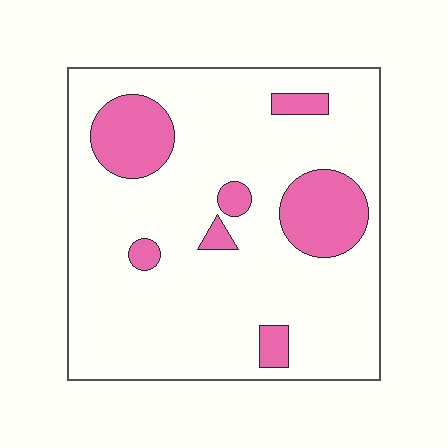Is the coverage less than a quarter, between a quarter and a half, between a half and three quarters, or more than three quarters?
Less than a quarter.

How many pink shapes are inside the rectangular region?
7.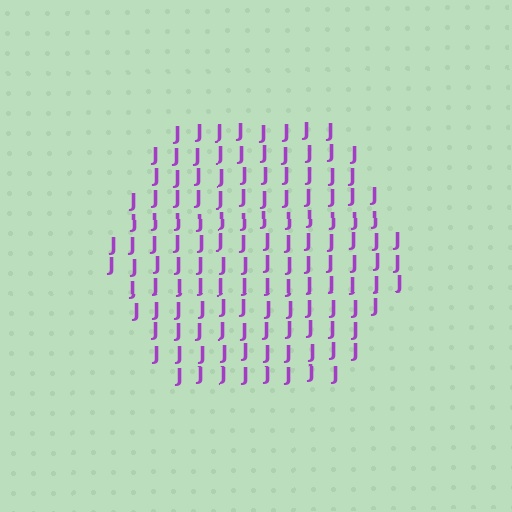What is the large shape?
The large shape is a hexagon.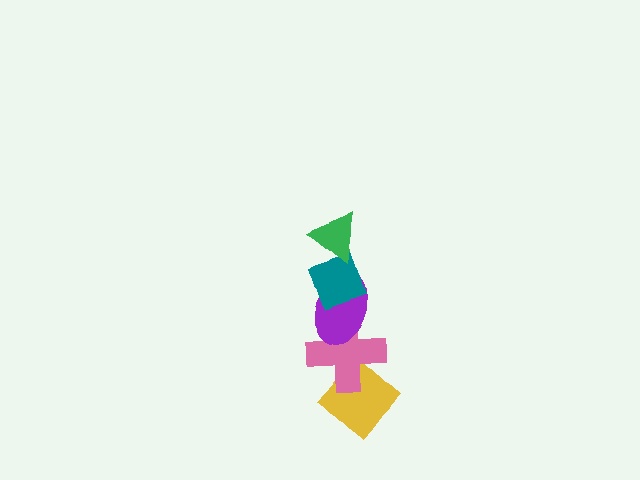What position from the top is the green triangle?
The green triangle is 1st from the top.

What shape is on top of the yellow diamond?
The pink cross is on top of the yellow diamond.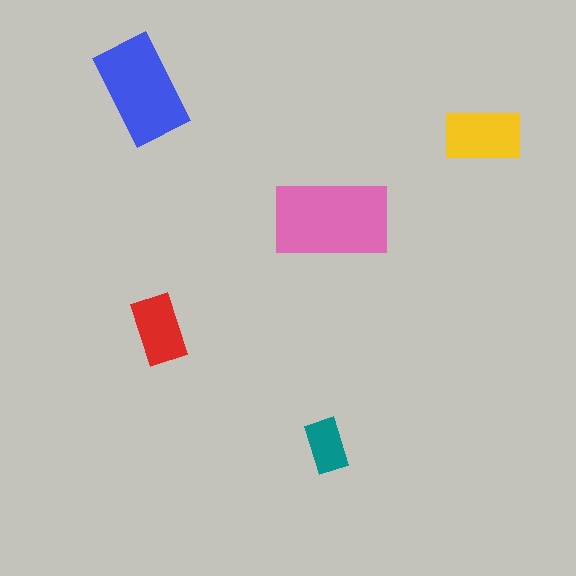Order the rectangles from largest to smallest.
the pink one, the blue one, the yellow one, the red one, the teal one.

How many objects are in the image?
There are 5 objects in the image.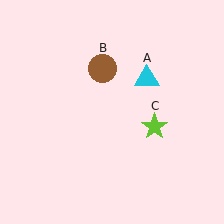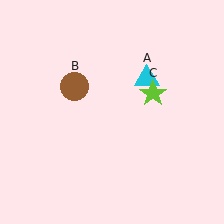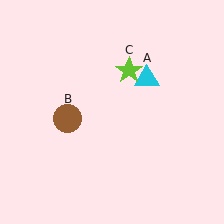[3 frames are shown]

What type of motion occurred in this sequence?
The brown circle (object B), lime star (object C) rotated counterclockwise around the center of the scene.